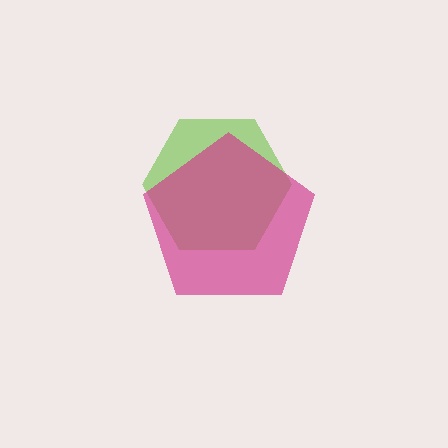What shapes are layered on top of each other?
The layered shapes are: a lime hexagon, a magenta pentagon.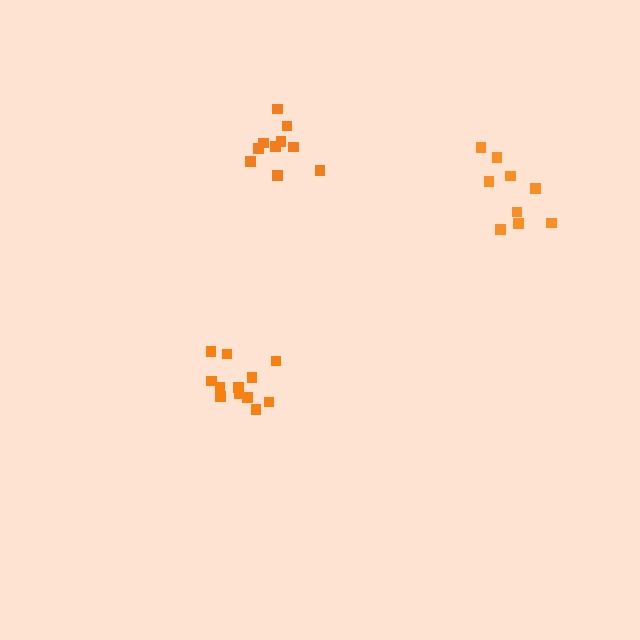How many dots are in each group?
Group 1: 12 dots, Group 2: 9 dots, Group 3: 10 dots (31 total).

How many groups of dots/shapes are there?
There are 3 groups.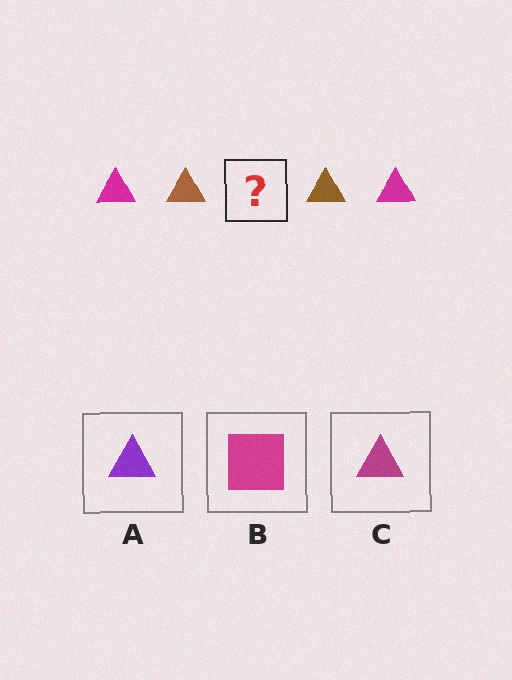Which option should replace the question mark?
Option C.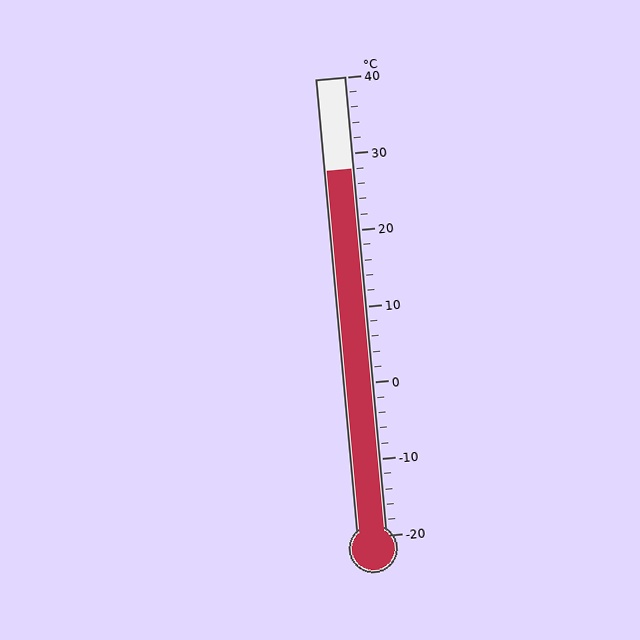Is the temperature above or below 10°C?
The temperature is above 10°C.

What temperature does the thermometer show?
The thermometer shows approximately 28°C.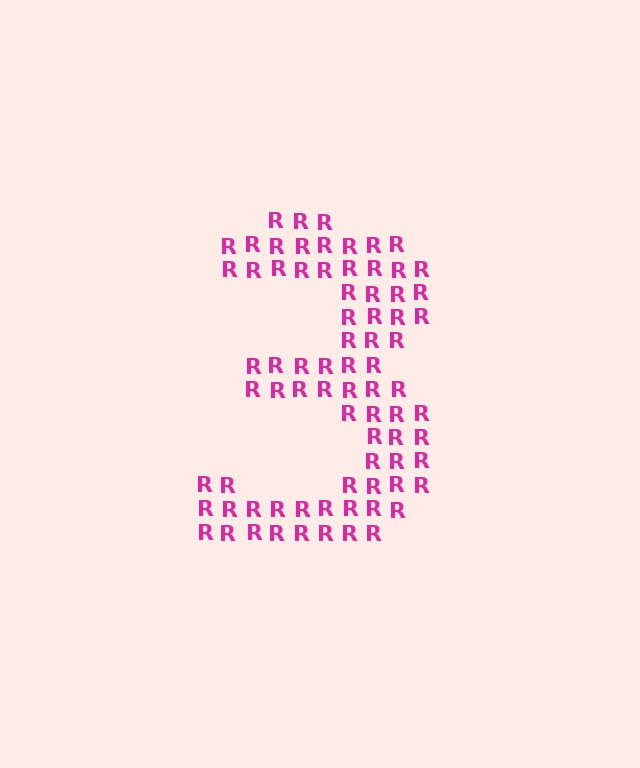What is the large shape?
The large shape is the digit 3.